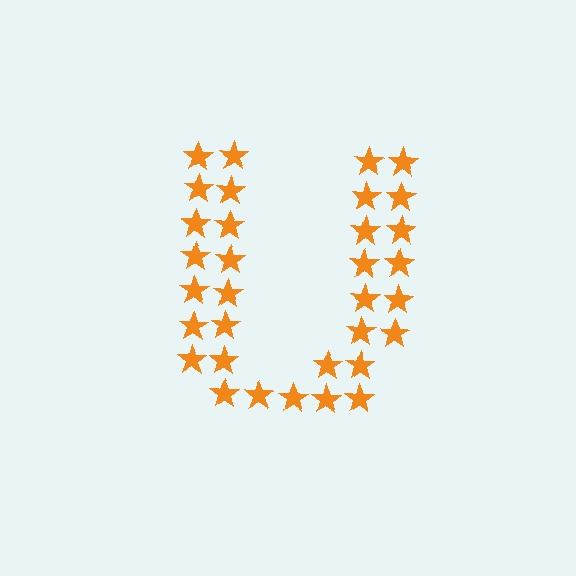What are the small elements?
The small elements are stars.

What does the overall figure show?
The overall figure shows the letter U.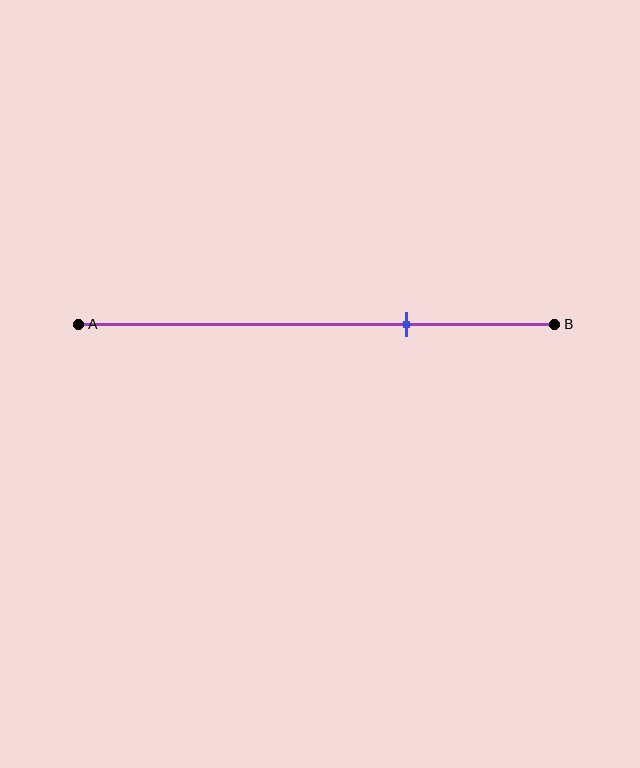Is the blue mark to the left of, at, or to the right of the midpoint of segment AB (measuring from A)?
The blue mark is to the right of the midpoint of segment AB.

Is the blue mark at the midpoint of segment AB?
No, the mark is at about 70% from A, not at the 50% midpoint.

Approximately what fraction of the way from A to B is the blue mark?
The blue mark is approximately 70% of the way from A to B.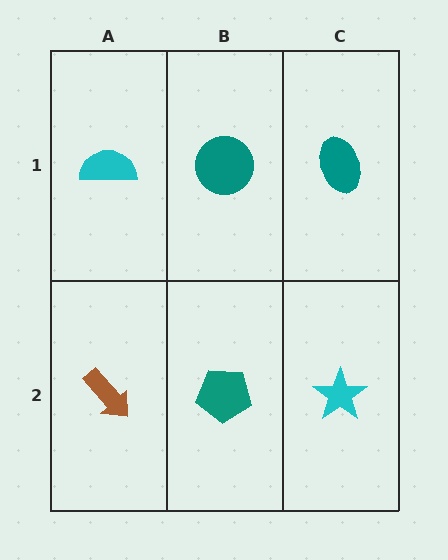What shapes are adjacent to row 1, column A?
A brown arrow (row 2, column A), a teal circle (row 1, column B).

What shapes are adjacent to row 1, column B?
A teal pentagon (row 2, column B), a cyan semicircle (row 1, column A), a teal ellipse (row 1, column C).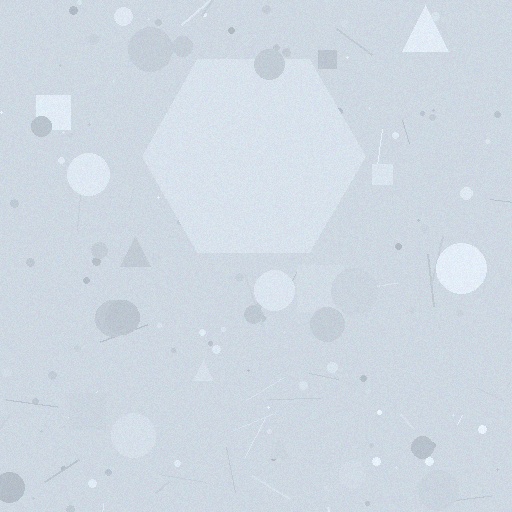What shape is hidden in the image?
A hexagon is hidden in the image.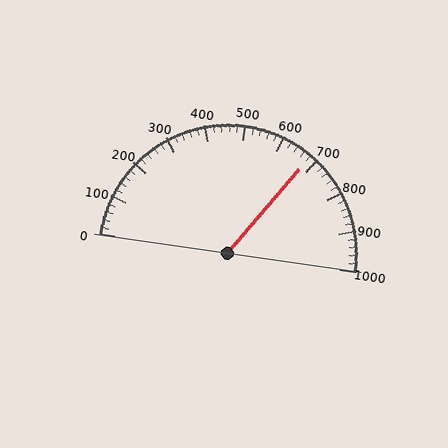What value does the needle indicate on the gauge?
The needle indicates approximately 680.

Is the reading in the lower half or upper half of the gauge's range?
The reading is in the upper half of the range (0 to 1000).